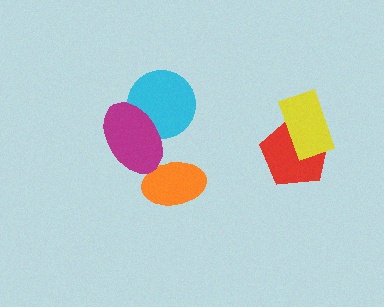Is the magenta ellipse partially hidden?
No, no other shape covers it.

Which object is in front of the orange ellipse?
The magenta ellipse is in front of the orange ellipse.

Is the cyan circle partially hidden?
Yes, it is partially covered by another shape.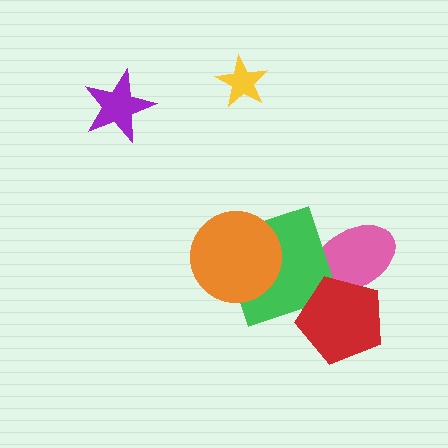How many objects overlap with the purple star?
0 objects overlap with the purple star.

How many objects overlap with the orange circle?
1 object overlaps with the orange circle.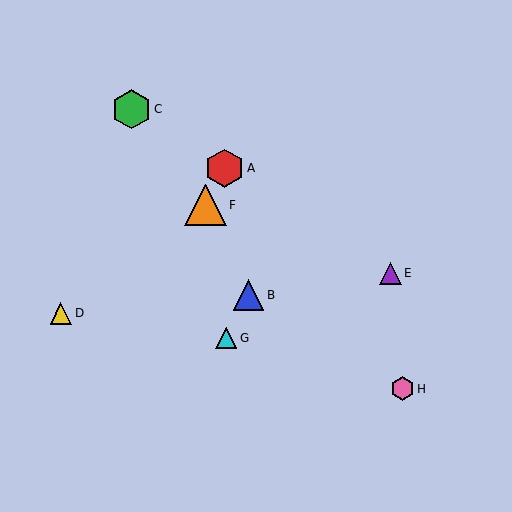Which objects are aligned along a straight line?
Objects A, C, E are aligned along a straight line.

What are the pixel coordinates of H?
Object H is at (402, 389).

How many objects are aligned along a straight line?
3 objects (A, C, E) are aligned along a straight line.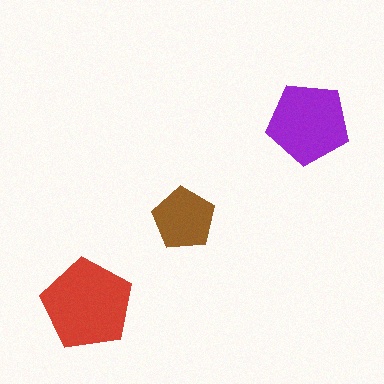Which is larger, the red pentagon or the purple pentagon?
The red one.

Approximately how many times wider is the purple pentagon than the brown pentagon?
About 1.5 times wider.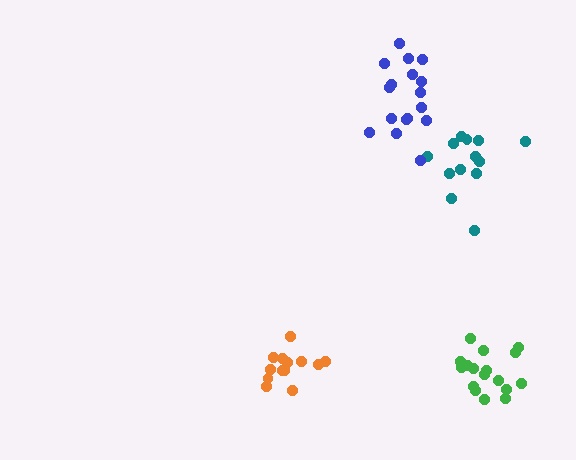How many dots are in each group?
Group 1: 13 dots, Group 2: 17 dots, Group 3: 13 dots, Group 4: 17 dots (60 total).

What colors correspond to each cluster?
The clusters are colored: teal, green, orange, blue.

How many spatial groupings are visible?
There are 4 spatial groupings.